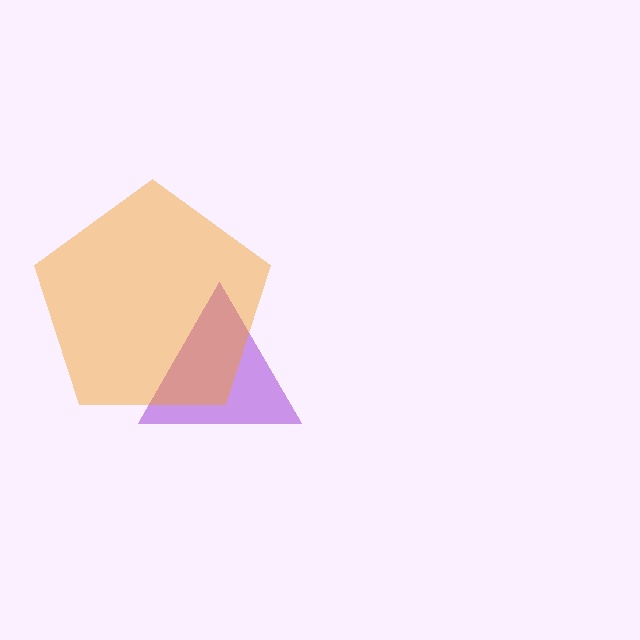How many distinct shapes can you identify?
There are 2 distinct shapes: a purple triangle, an orange pentagon.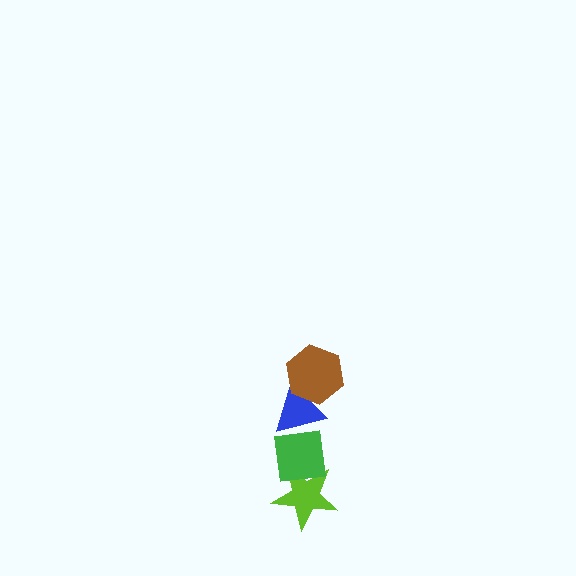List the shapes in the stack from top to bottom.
From top to bottom: the brown hexagon, the blue triangle, the green square, the lime star.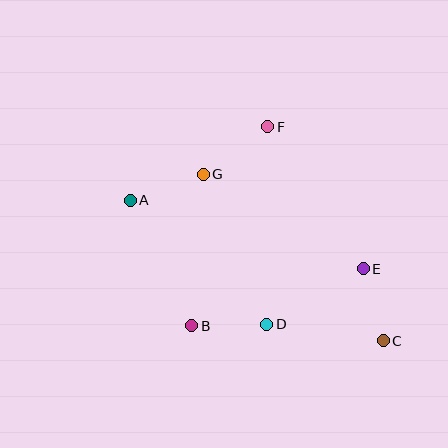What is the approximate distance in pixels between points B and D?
The distance between B and D is approximately 75 pixels.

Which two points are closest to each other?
Points C and E are closest to each other.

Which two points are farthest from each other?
Points A and C are farthest from each other.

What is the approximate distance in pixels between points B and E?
The distance between B and E is approximately 181 pixels.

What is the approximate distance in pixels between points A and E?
The distance between A and E is approximately 243 pixels.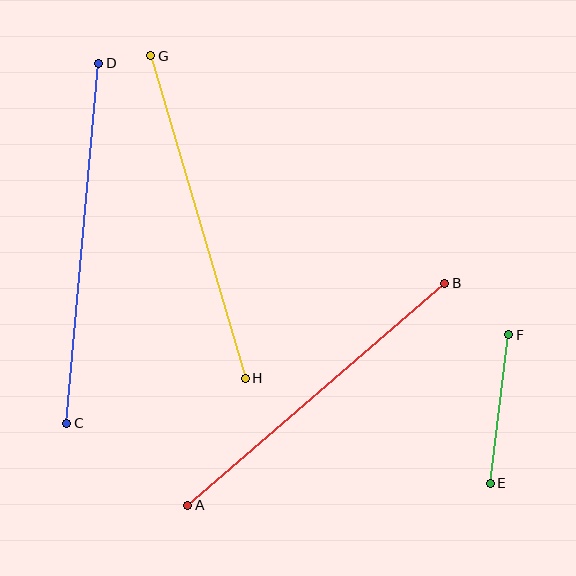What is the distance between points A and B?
The distance is approximately 340 pixels.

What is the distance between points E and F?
The distance is approximately 150 pixels.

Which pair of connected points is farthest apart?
Points C and D are farthest apart.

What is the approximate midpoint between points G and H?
The midpoint is at approximately (198, 217) pixels.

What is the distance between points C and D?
The distance is approximately 361 pixels.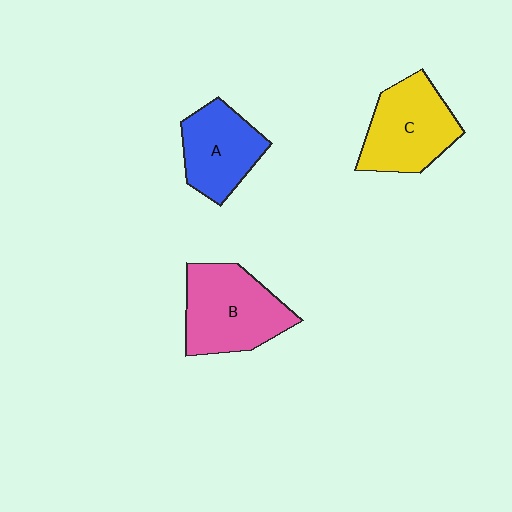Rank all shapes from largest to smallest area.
From largest to smallest: B (pink), C (yellow), A (blue).